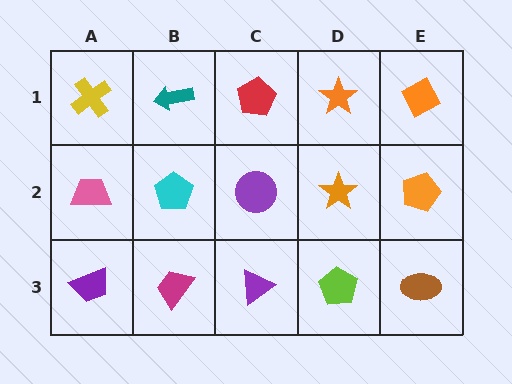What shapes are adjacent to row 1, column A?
A pink trapezoid (row 2, column A), a teal arrow (row 1, column B).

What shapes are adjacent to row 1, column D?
An orange star (row 2, column D), a red pentagon (row 1, column C), an orange diamond (row 1, column E).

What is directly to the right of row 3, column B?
A purple triangle.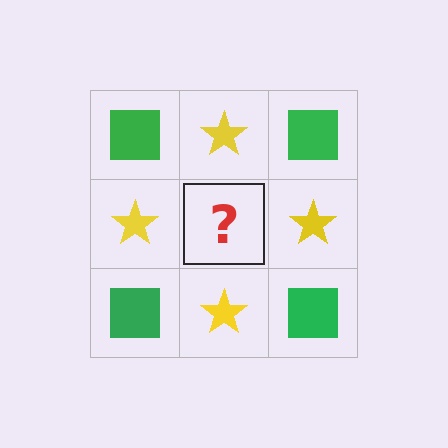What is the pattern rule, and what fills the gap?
The rule is that it alternates green square and yellow star in a checkerboard pattern. The gap should be filled with a green square.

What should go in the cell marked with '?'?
The missing cell should contain a green square.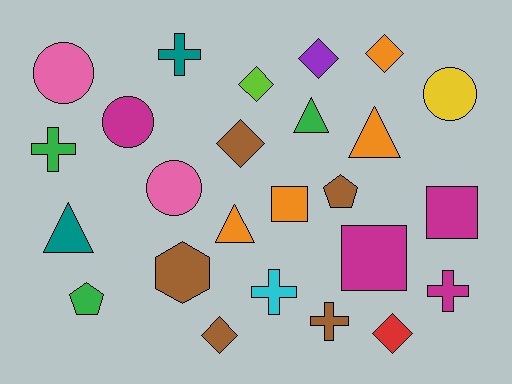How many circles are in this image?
There are 4 circles.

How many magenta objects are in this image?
There are 4 magenta objects.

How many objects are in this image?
There are 25 objects.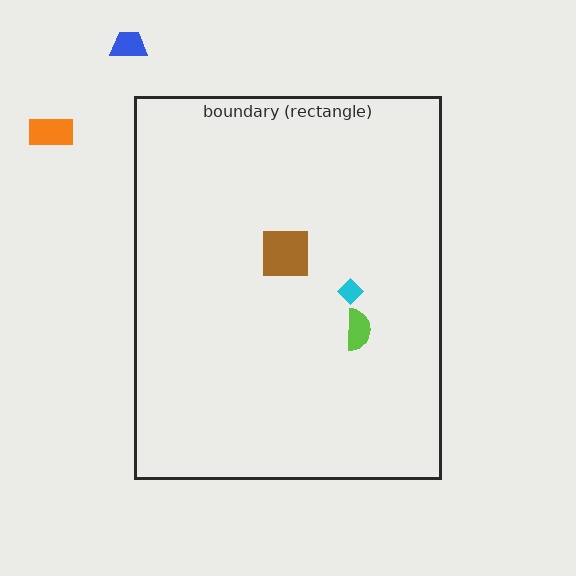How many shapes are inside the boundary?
3 inside, 2 outside.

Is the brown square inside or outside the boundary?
Inside.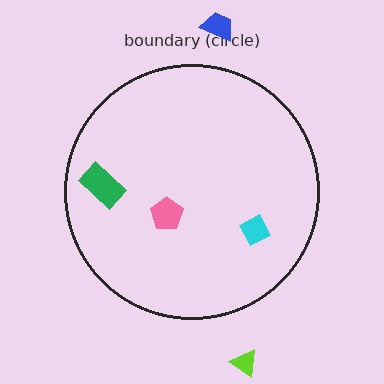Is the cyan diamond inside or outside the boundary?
Inside.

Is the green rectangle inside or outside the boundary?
Inside.